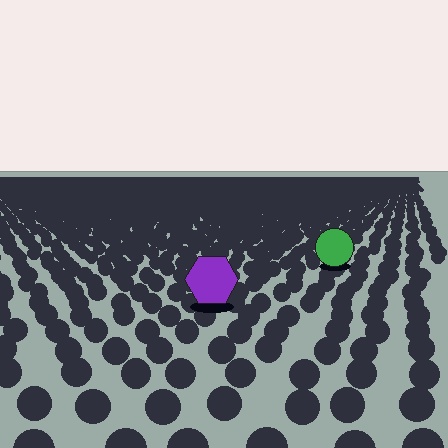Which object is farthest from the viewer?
The green circle is farthest from the viewer. It appears smaller and the ground texture around it is denser.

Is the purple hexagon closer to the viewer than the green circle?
Yes. The purple hexagon is closer — you can tell from the texture gradient: the ground texture is coarser near it.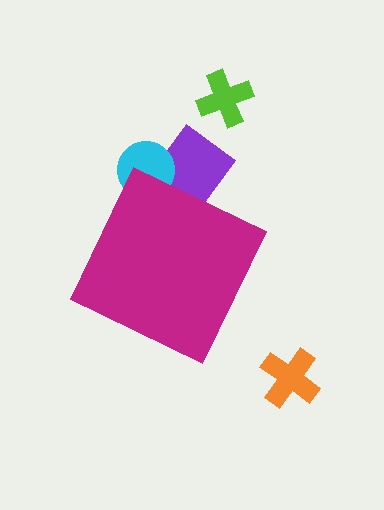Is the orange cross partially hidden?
No, the orange cross is fully visible.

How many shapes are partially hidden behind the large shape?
2 shapes are partially hidden.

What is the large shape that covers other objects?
A magenta diamond.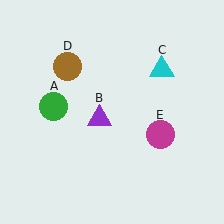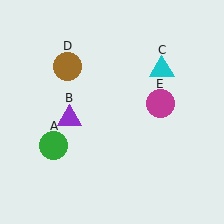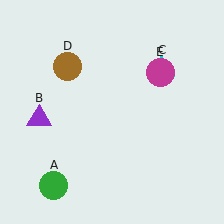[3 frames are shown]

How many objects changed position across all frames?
3 objects changed position: green circle (object A), purple triangle (object B), magenta circle (object E).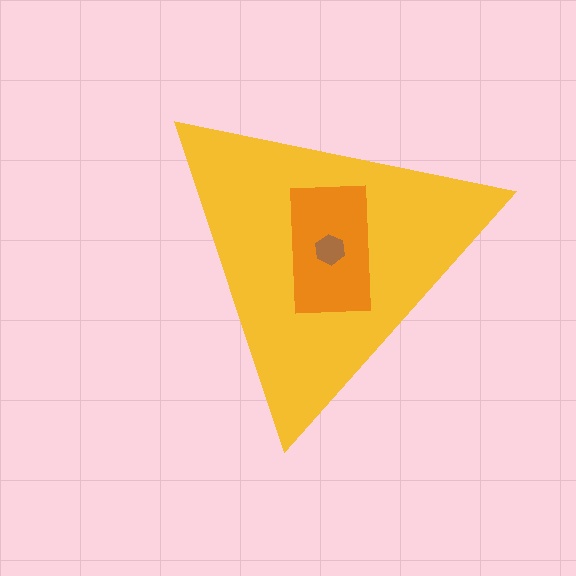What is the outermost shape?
The yellow triangle.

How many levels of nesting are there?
3.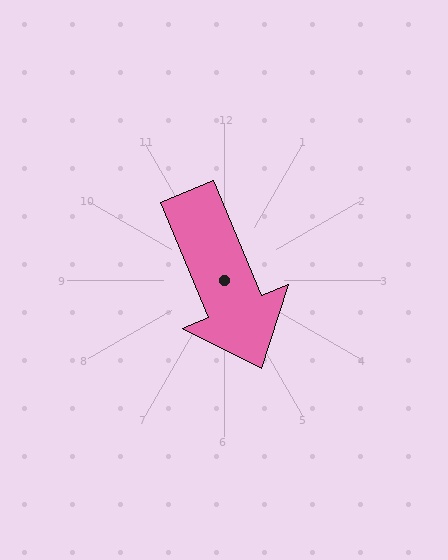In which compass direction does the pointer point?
Southeast.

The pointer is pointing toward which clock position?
Roughly 5 o'clock.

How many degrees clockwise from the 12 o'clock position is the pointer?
Approximately 157 degrees.